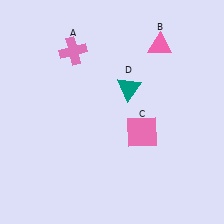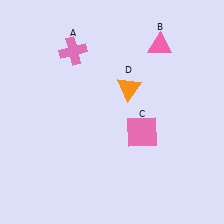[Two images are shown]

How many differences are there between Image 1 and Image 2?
There is 1 difference between the two images.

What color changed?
The triangle (D) changed from teal in Image 1 to orange in Image 2.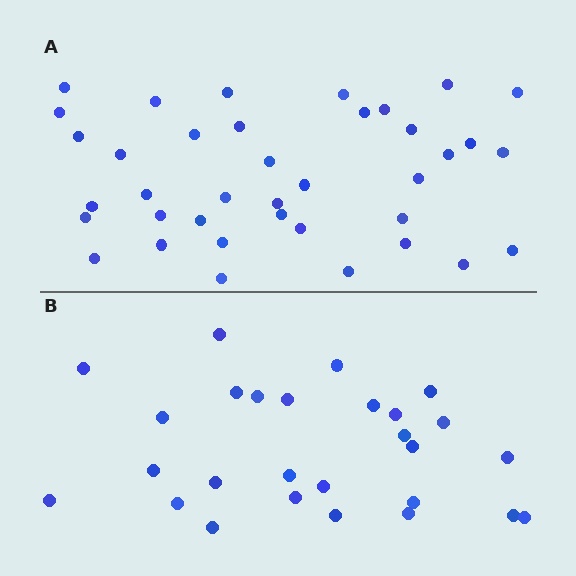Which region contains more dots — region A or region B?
Region A (the top region) has more dots.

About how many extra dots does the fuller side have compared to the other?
Region A has roughly 12 or so more dots than region B.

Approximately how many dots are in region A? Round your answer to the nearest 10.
About 40 dots. (The exact count is 38, which rounds to 40.)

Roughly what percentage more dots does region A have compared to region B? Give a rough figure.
About 40% more.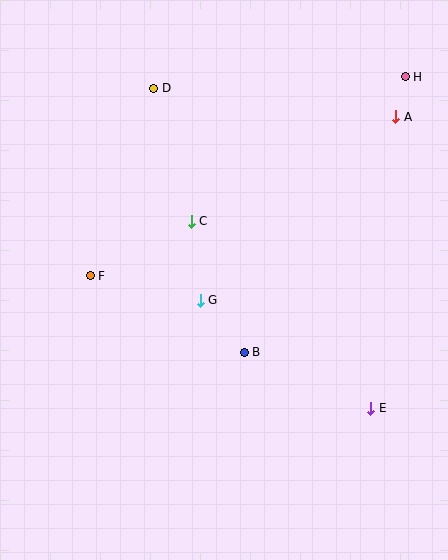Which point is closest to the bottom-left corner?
Point F is closest to the bottom-left corner.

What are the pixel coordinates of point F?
Point F is at (90, 276).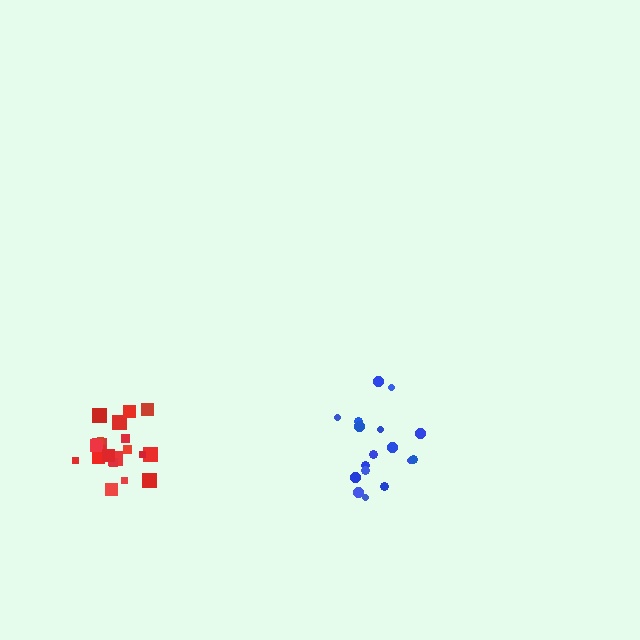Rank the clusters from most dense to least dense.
red, blue.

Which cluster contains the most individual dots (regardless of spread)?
Red (20).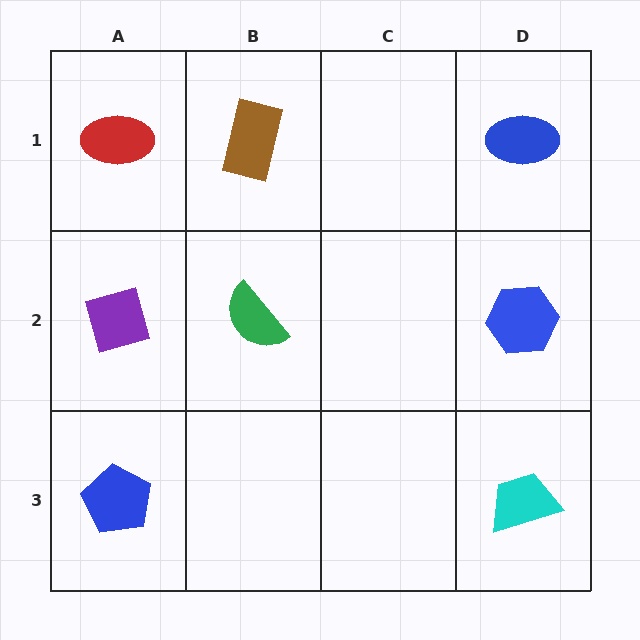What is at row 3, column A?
A blue pentagon.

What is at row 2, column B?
A green semicircle.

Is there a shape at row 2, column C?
No, that cell is empty.